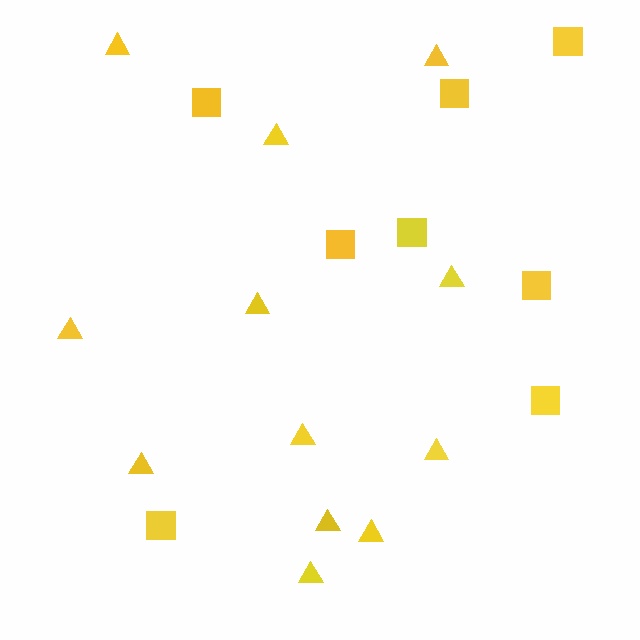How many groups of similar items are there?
There are 2 groups: one group of triangles (12) and one group of squares (8).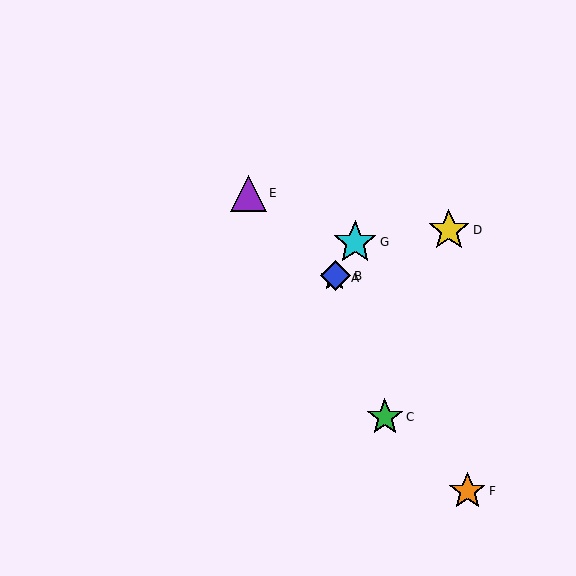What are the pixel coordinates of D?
Object D is at (449, 230).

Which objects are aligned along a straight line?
Objects A, B, G are aligned along a straight line.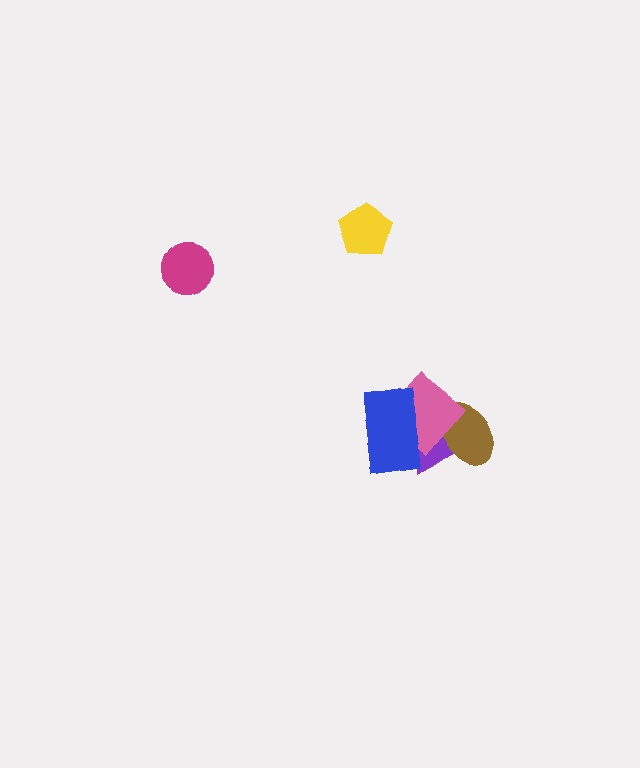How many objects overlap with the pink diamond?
3 objects overlap with the pink diamond.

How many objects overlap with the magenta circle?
0 objects overlap with the magenta circle.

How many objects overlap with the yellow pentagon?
0 objects overlap with the yellow pentagon.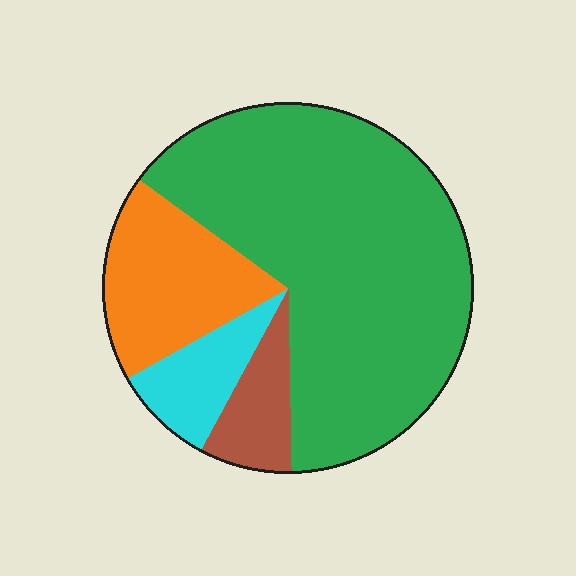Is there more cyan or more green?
Green.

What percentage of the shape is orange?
Orange covers around 20% of the shape.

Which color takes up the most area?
Green, at roughly 65%.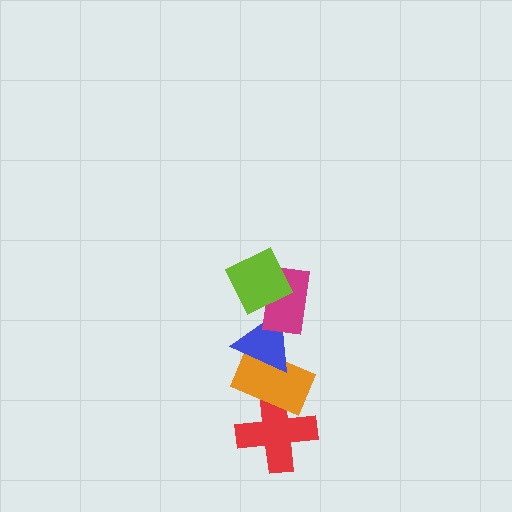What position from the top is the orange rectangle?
The orange rectangle is 4th from the top.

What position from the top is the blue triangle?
The blue triangle is 3rd from the top.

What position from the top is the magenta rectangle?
The magenta rectangle is 2nd from the top.